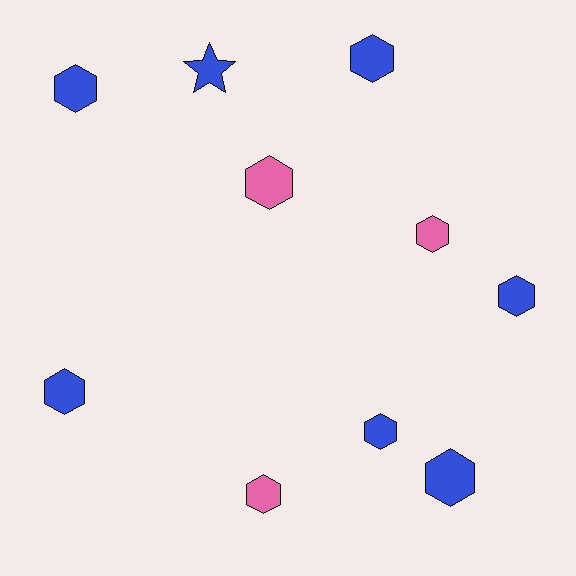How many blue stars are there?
There is 1 blue star.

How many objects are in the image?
There are 10 objects.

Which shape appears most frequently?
Hexagon, with 9 objects.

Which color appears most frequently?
Blue, with 7 objects.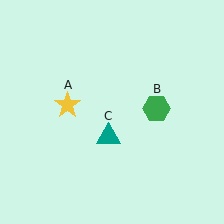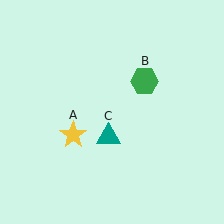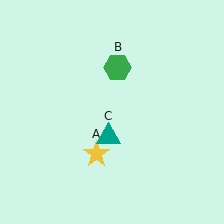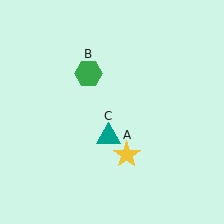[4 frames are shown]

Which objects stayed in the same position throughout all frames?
Teal triangle (object C) remained stationary.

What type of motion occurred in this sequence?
The yellow star (object A), green hexagon (object B) rotated counterclockwise around the center of the scene.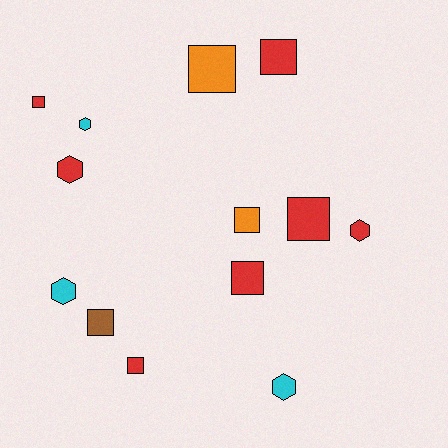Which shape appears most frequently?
Square, with 8 objects.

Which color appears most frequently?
Red, with 7 objects.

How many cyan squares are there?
There are no cyan squares.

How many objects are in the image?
There are 13 objects.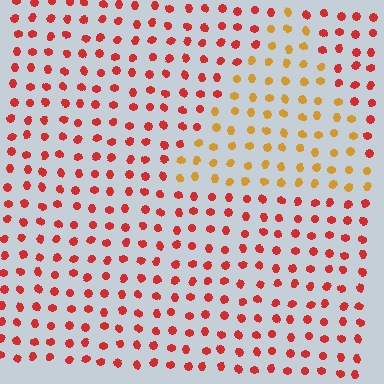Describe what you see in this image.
The image is filled with small red elements in a uniform arrangement. A triangle-shaped region is visible where the elements are tinted to a slightly different hue, forming a subtle color boundary.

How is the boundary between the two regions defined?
The boundary is defined purely by a slight shift in hue (about 41 degrees). Spacing, size, and orientation are identical on both sides.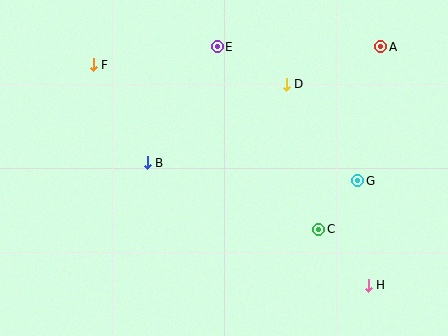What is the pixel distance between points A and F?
The distance between A and F is 288 pixels.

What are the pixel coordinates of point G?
Point G is at (358, 181).